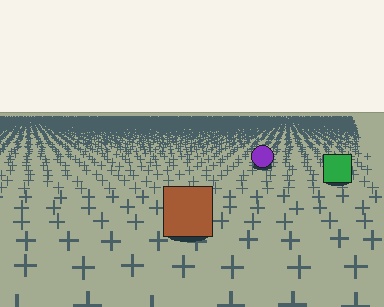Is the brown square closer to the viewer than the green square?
Yes. The brown square is closer — you can tell from the texture gradient: the ground texture is coarser near it.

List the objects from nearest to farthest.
From nearest to farthest: the brown square, the green square, the purple circle.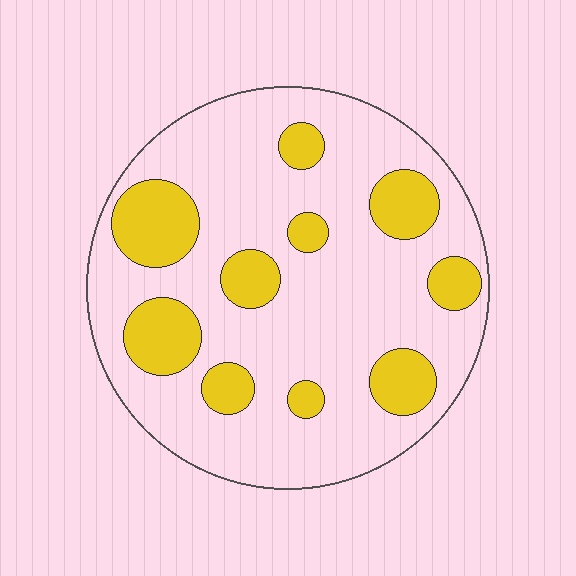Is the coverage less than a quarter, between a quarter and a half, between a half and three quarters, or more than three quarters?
Less than a quarter.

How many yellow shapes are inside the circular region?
10.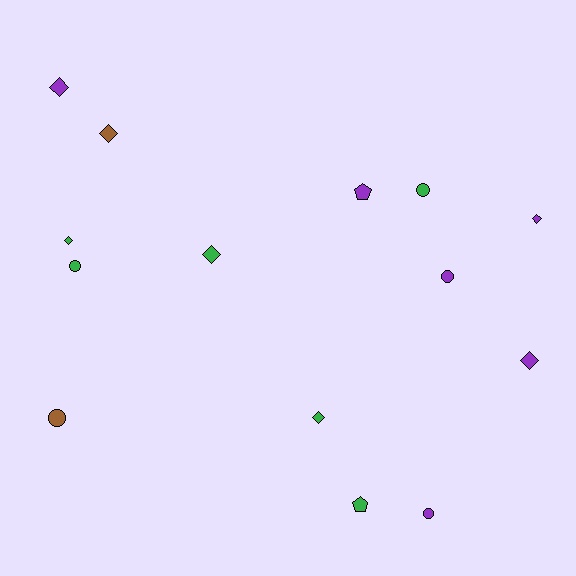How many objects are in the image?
There are 14 objects.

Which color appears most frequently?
Purple, with 6 objects.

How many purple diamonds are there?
There are 3 purple diamonds.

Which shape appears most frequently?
Diamond, with 7 objects.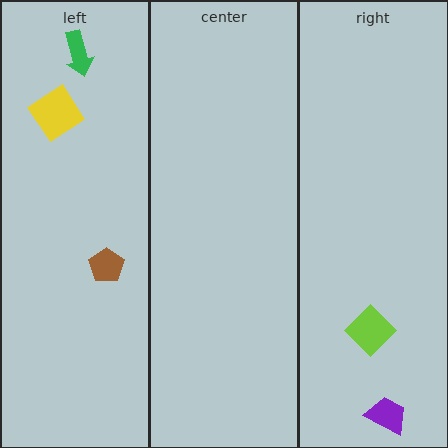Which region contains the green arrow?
The left region.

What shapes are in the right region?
The purple trapezoid, the lime diamond.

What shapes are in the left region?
The green arrow, the yellow diamond, the brown pentagon.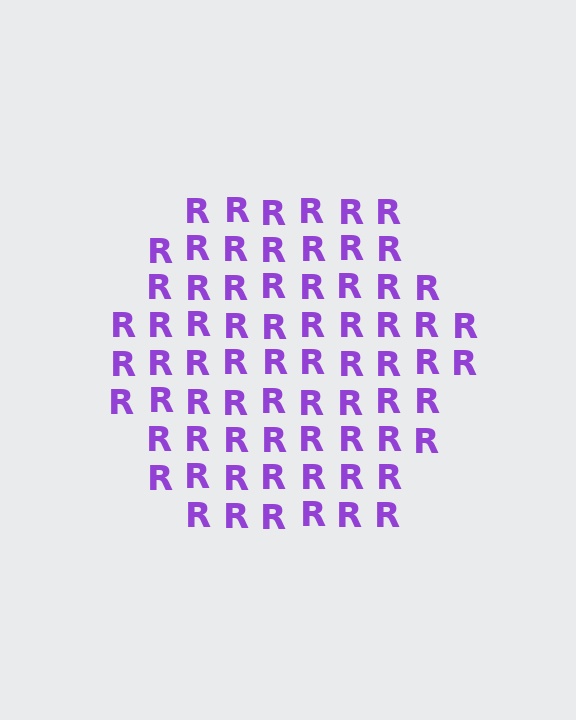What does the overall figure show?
The overall figure shows a hexagon.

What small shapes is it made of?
It is made of small letter R's.